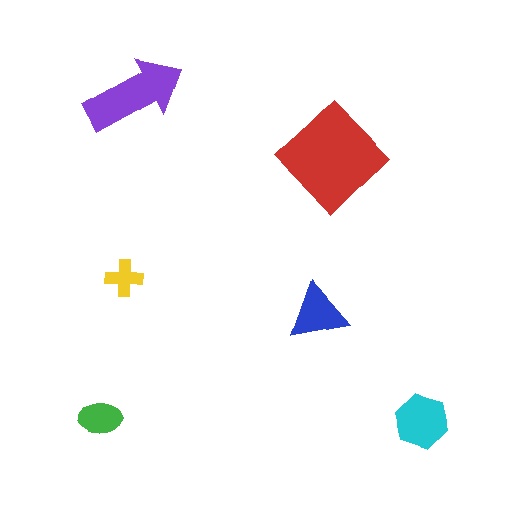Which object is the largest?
The red diamond.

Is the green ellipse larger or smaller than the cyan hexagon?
Smaller.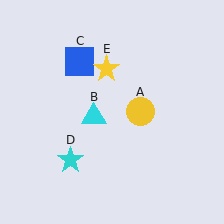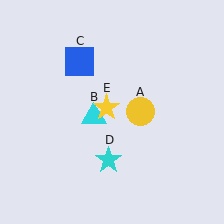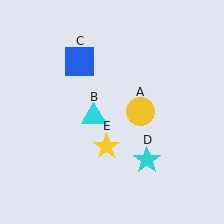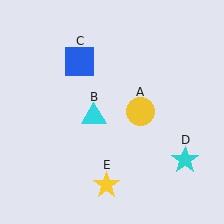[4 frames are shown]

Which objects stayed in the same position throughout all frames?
Yellow circle (object A) and cyan triangle (object B) and blue square (object C) remained stationary.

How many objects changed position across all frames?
2 objects changed position: cyan star (object D), yellow star (object E).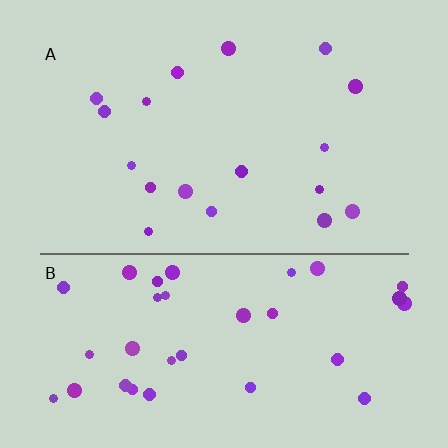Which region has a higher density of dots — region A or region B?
B (the bottom).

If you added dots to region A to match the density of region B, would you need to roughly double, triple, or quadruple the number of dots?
Approximately double.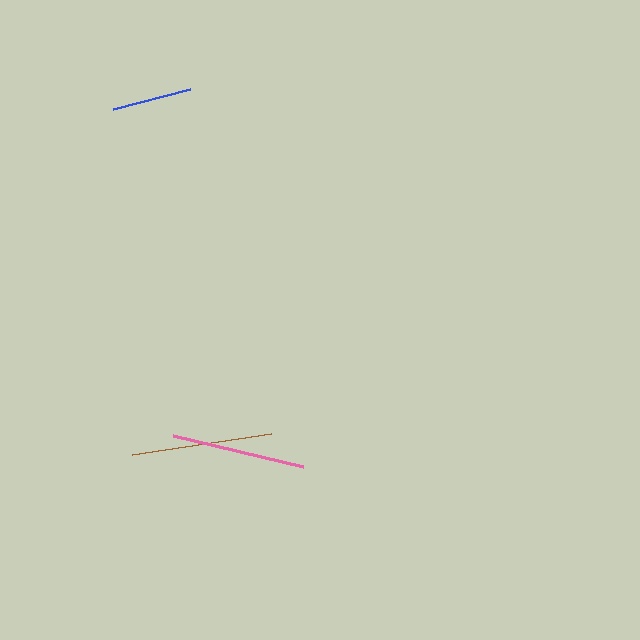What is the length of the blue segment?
The blue segment is approximately 80 pixels long.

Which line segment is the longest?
The brown line is the longest at approximately 141 pixels.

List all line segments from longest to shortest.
From longest to shortest: brown, pink, blue.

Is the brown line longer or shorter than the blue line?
The brown line is longer than the blue line.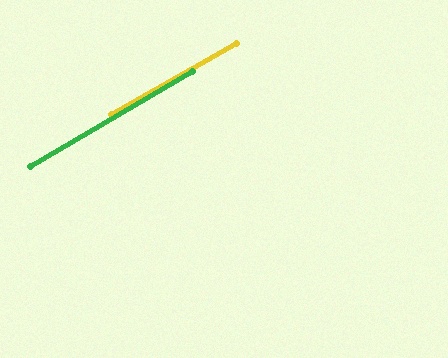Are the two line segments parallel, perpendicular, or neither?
Parallel — their directions differ by only 1.2°.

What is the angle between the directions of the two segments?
Approximately 1 degree.